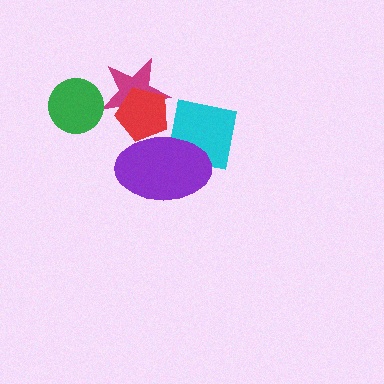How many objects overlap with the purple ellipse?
2 objects overlap with the purple ellipse.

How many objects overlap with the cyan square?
2 objects overlap with the cyan square.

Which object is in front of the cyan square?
The purple ellipse is in front of the cyan square.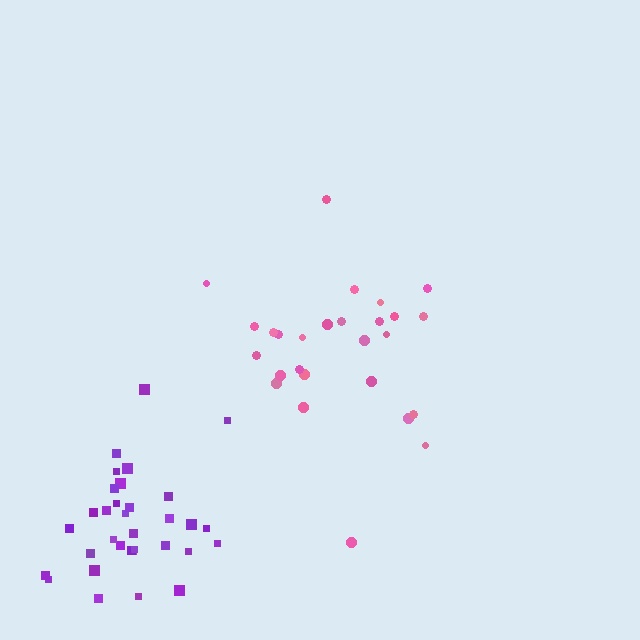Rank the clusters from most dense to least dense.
purple, pink.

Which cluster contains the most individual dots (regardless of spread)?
Purple (33).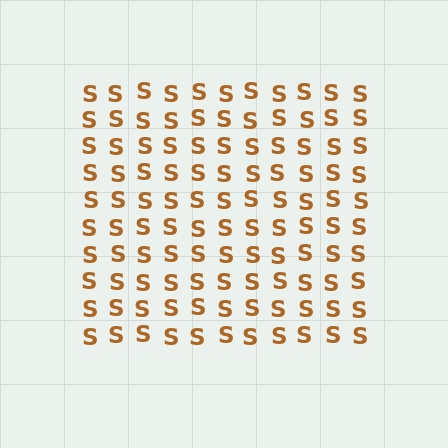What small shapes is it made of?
It is made of small letter S's.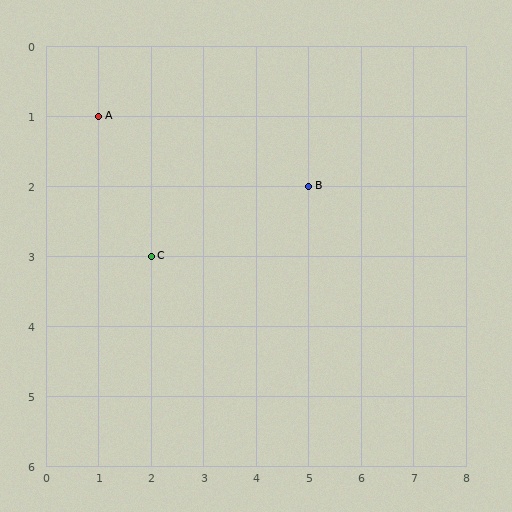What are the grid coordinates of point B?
Point B is at grid coordinates (5, 2).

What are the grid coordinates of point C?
Point C is at grid coordinates (2, 3).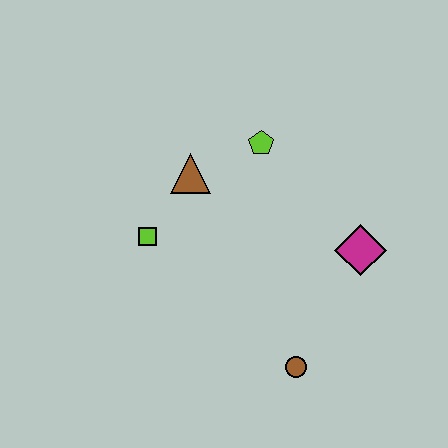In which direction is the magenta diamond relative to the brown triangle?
The magenta diamond is to the right of the brown triangle.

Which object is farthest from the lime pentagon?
The brown circle is farthest from the lime pentagon.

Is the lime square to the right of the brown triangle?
No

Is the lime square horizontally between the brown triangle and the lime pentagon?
No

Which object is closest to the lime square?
The brown triangle is closest to the lime square.